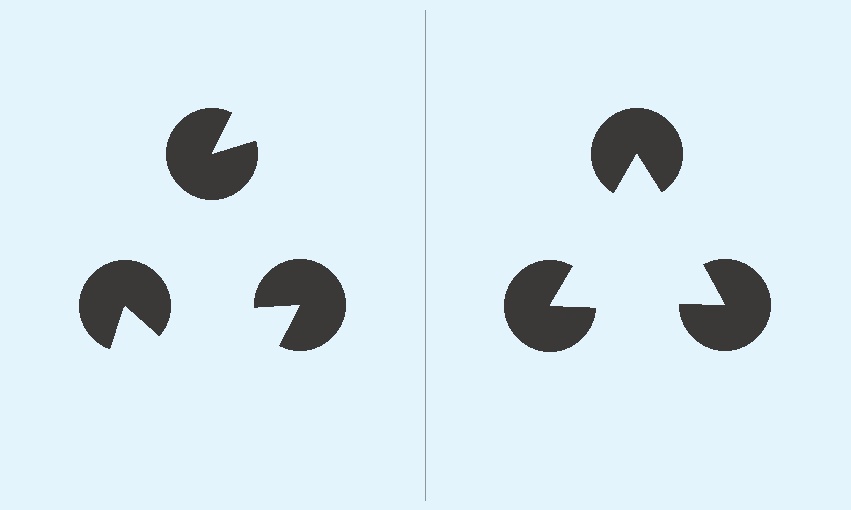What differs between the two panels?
The pac-man discs are positioned identically on both sides; only the wedge orientations differ. On the right they align to a triangle; on the left they are misaligned.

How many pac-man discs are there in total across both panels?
6 — 3 on each side.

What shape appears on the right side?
An illusory triangle.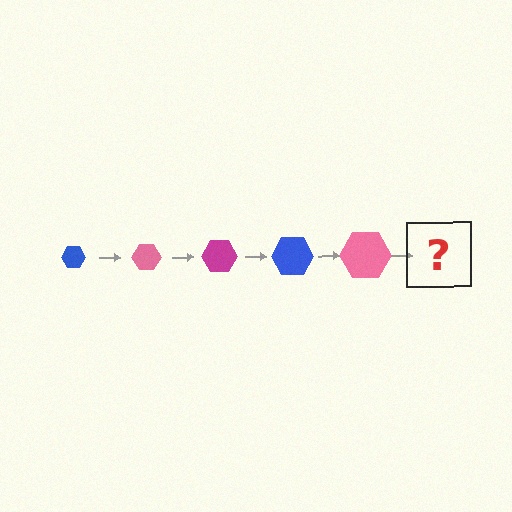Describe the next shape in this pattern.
It should be a magenta hexagon, larger than the previous one.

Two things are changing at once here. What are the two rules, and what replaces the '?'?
The two rules are that the hexagon grows larger each step and the color cycles through blue, pink, and magenta. The '?' should be a magenta hexagon, larger than the previous one.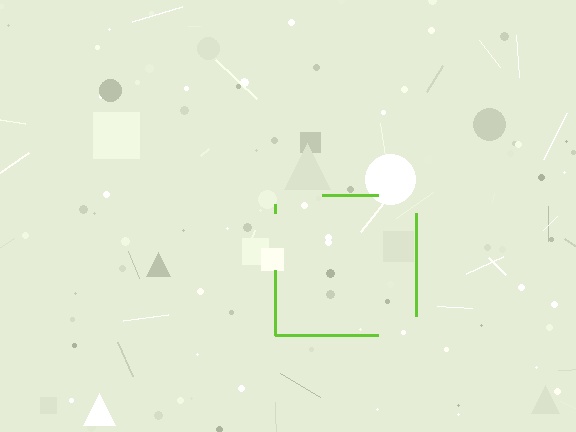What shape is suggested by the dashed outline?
The dashed outline suggests a square.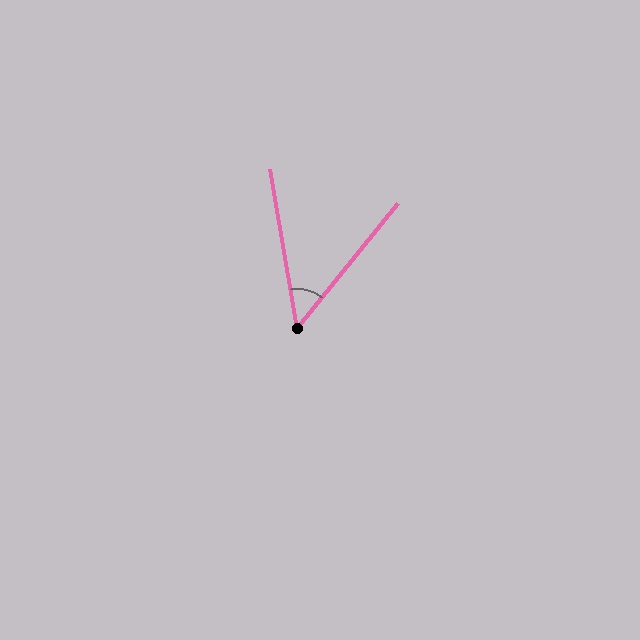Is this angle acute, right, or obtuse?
It is acute.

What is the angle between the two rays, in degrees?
Approximately 49 degrees.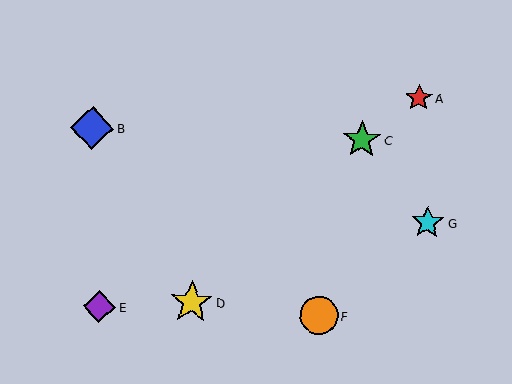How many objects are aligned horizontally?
2 objects (B, C) are aligned horizontally.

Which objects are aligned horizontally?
Objects B, C are aligned horizontally.